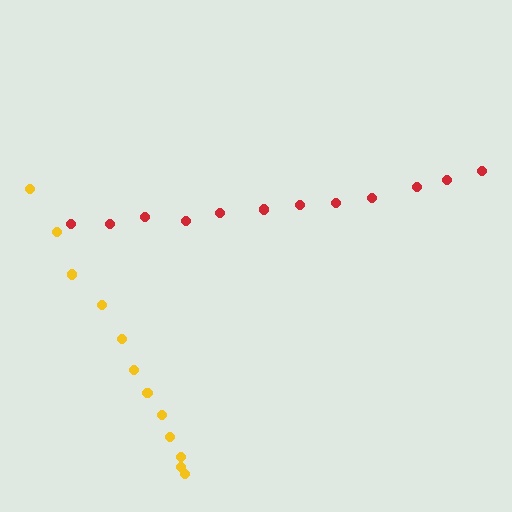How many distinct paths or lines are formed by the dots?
There are 2 distinct paths.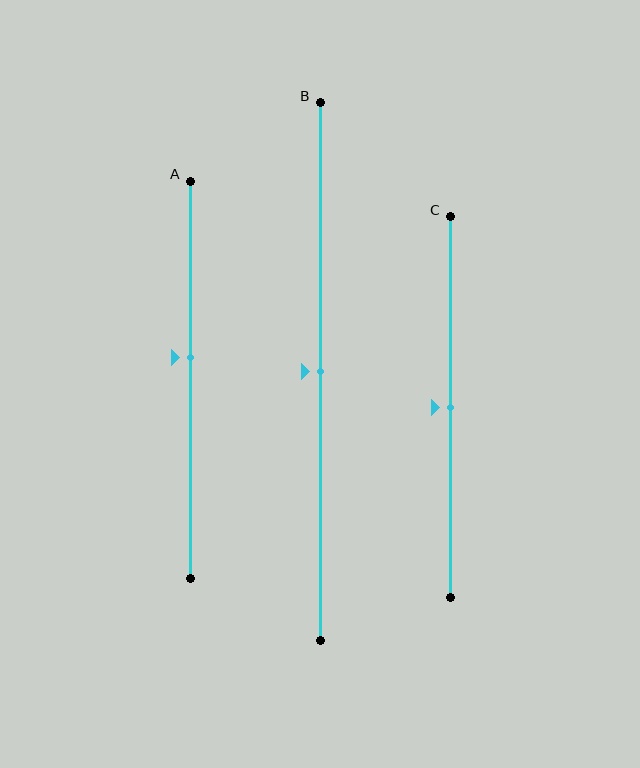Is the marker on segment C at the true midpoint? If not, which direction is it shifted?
Yes, the marker on segment C is at the true midpoint.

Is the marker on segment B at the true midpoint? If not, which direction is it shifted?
Yes, the marker on segment B is at the true midpoint.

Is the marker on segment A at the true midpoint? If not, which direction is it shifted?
No, the marker on segment A is shifted upward by about 6% of the segment length.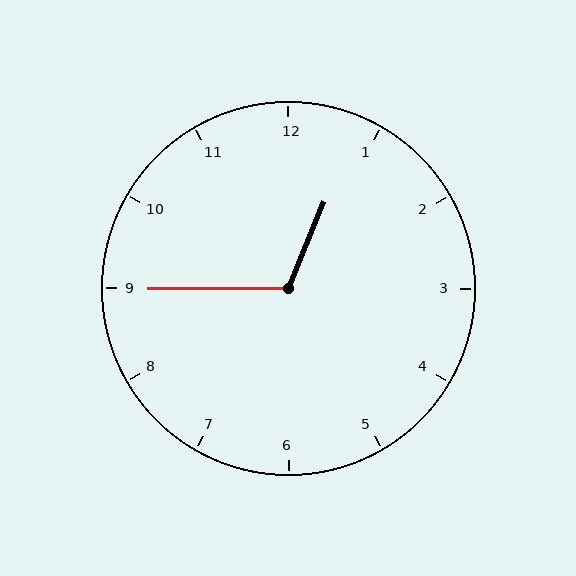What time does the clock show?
12:45.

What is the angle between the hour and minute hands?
Approximately 112 degrees.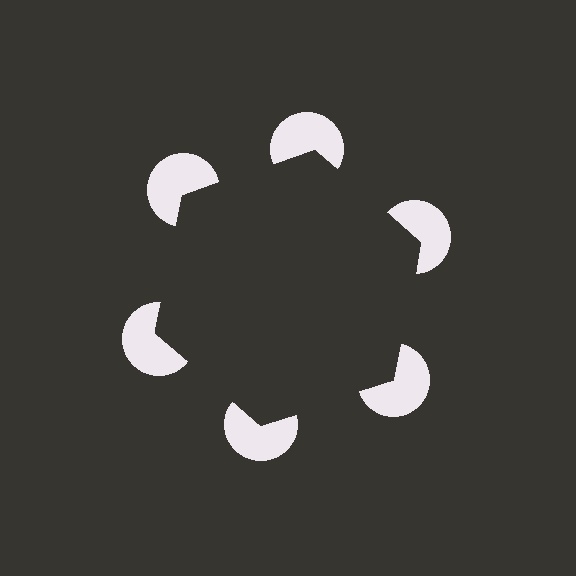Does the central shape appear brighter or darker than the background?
It typically appears slightly darker than the background, even though no actual brightness change is drawn.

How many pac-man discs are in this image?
There are 6 — one at each vertex of the illusory hexagon.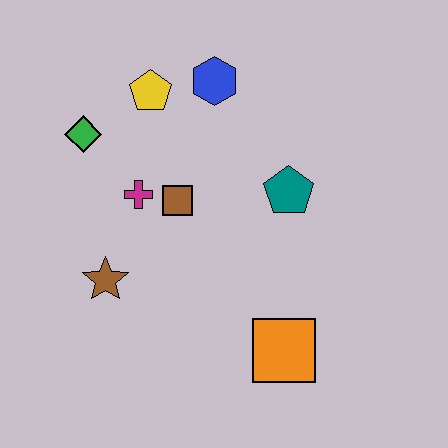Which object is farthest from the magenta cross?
The orange square is farthest from the magenta cross.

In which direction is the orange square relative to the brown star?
The orange square is to the right of the brown star.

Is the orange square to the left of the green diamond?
No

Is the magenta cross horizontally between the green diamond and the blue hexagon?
Yes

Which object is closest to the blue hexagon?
The yellow pentagon is closest to the blue hexagon.